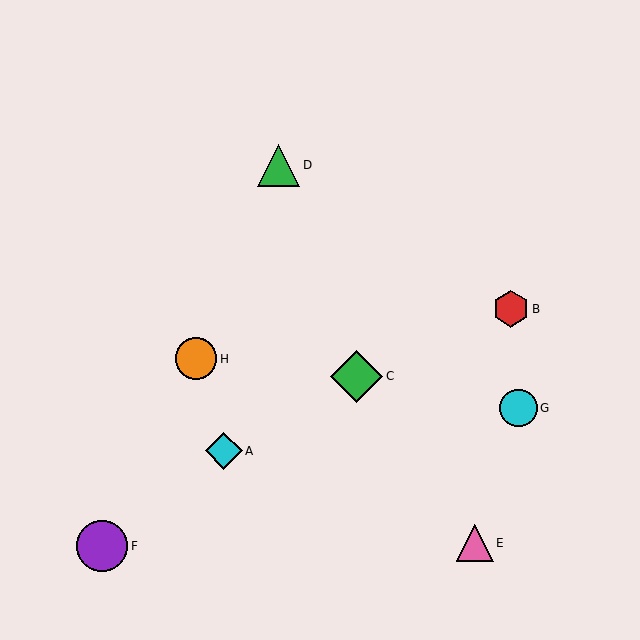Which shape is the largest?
The green diamond (labeled C) is the largest.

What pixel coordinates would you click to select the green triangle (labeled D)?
Click at (279, 165) to select the green triangle D.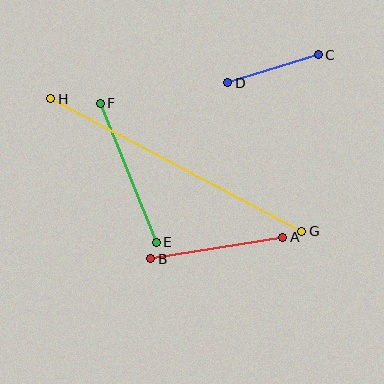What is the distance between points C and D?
The distance is approximately 95 pixels.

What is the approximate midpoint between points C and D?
The midpoint is at approximately (273, 69) pixels.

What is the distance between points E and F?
The distance is approximately 150 pixels.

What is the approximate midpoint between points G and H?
The midpoint is at approximately (176, 165) pixels.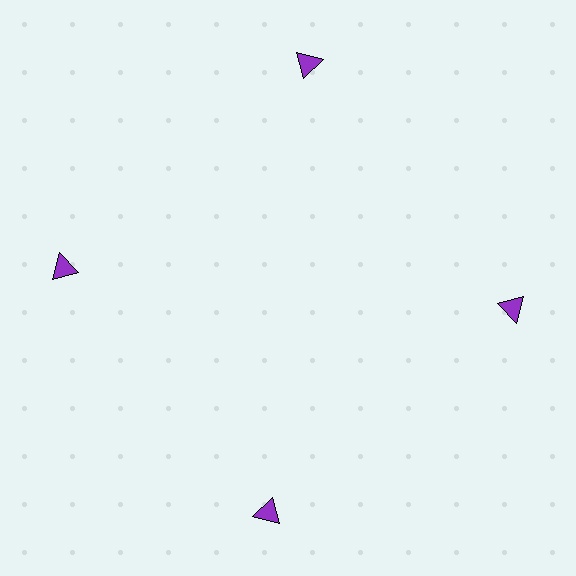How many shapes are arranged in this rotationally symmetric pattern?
There are 4 shapes, arranged in 4 groups of 1.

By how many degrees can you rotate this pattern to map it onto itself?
The pattern maps onto itself every 90 degrees of rotation.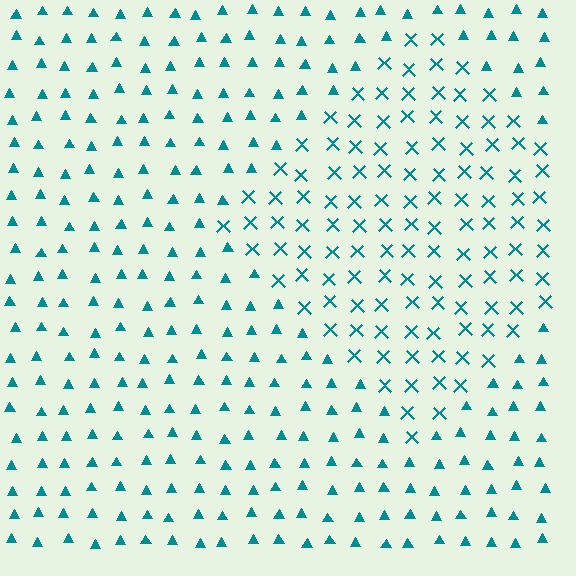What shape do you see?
I see a diamond.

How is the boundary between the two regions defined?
The boundary is defined by a change in element shape: X marks inside vs. triangles outside. All elements share the same color and spacing.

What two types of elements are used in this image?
The image uses X marks inside the diamond region and triangles outside it.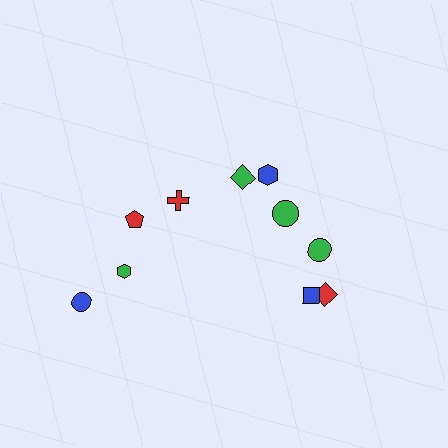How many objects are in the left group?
There are 4 objects.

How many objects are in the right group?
There are 6 objects.